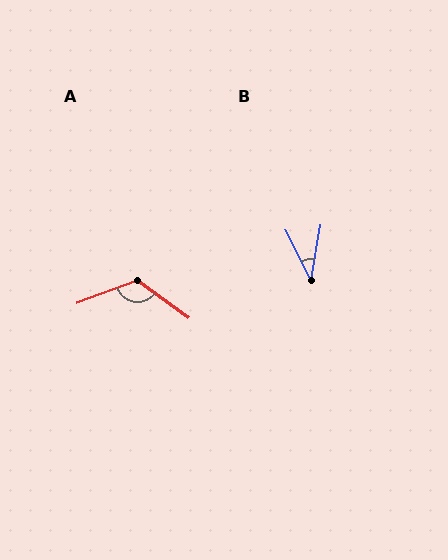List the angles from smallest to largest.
B (36°), A (123°).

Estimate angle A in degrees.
Approximately 123 degrees.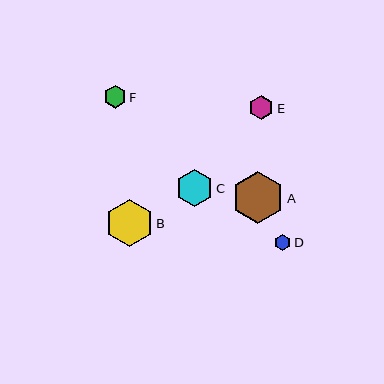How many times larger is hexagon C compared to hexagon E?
Hexagon C is approximately 1.5 times the size of hexagon E.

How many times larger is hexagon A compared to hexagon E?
Hexagon A is approximately 2.1 times the size of hexagon E.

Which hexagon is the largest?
Hexagon A is the largest with a size of approximately 52 pixels.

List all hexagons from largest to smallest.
From largest to smallest: A, B, C, E, F, D.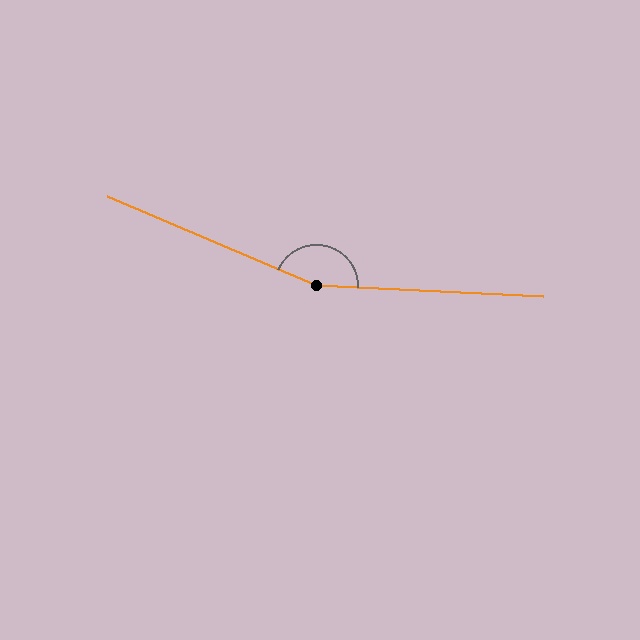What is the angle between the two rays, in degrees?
Approximately 160 degrees.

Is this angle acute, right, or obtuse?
It is obtuse.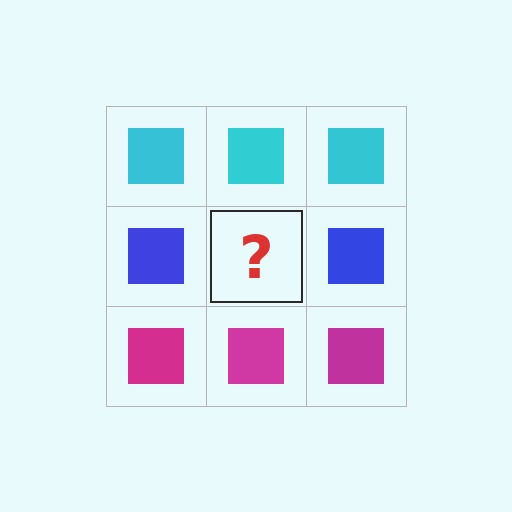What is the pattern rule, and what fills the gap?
The rule is that each row has a consistent color. The gap should be filled with a blue square.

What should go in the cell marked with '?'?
The missing cell should contain a blue square.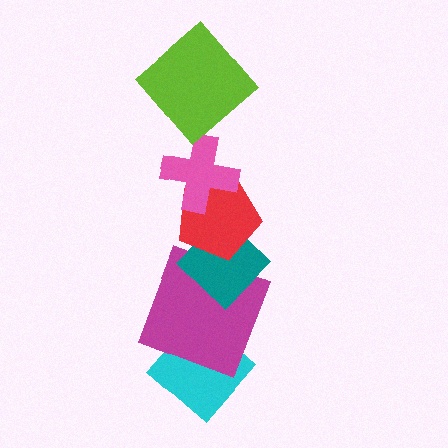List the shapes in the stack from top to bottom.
From top to bottom: the lime diamond, the pink cross, the red pentagon, the teal diamond, the magenta square, the cyan diamond.